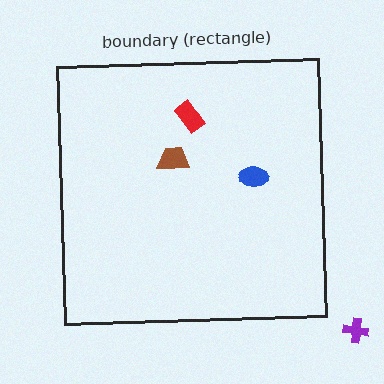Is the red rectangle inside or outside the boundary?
Inside.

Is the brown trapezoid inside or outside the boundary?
Inside.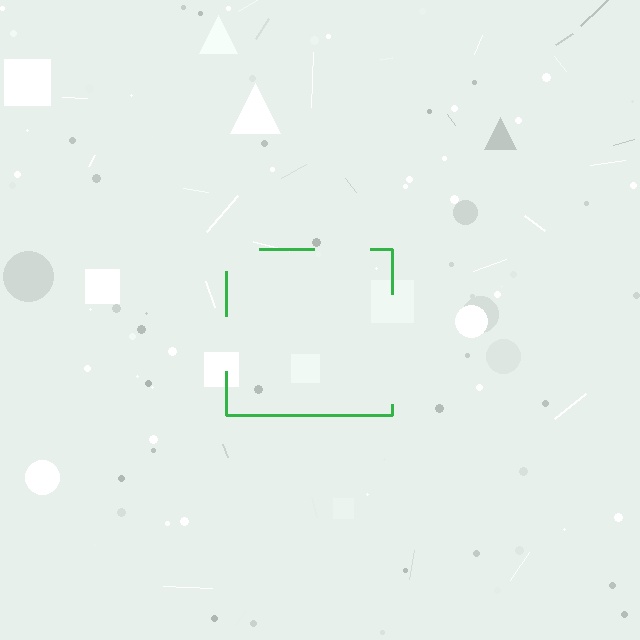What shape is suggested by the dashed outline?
The dashed outline suggests a square.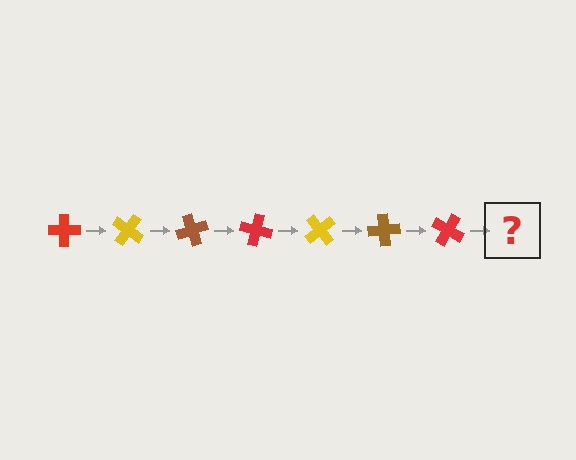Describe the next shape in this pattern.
It should be a yellow cross, rotated 245 degrees from the start.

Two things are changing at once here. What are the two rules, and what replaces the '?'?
The two rules are that it rotates 35 degrees each step and the color cycles through red, yellow, and brown. The '?' should be a yellow cross, rotated 245 degrees from the start.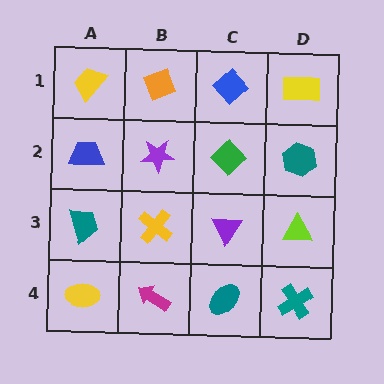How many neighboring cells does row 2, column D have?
3.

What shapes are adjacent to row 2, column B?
An orange diamond (row 1, column B), a yellow cross (row 3, column B), a blue trapezoid (row 2, column A), a green diamond (row 2, column C).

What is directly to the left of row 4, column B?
A yellow ellipse.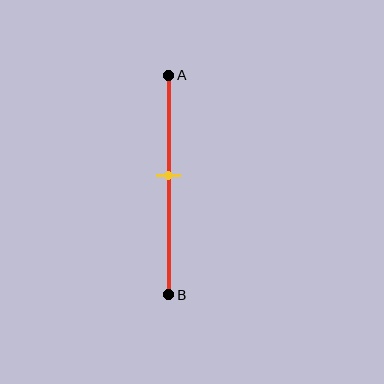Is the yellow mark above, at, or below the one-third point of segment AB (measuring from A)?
The yellow mark is below the one-third point of segment AB.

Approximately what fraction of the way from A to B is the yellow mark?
The yellow mark is approximately 45% of the way from A to B.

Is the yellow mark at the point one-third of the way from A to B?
No, the mark is at about 45% from A, not at the 33% one-third point.